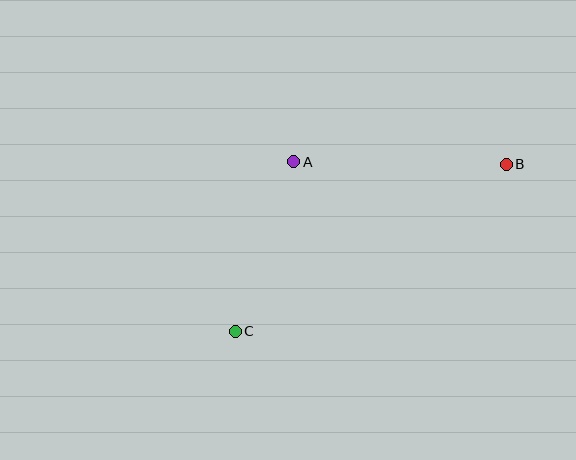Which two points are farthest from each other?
Points B and C are farthest from each other.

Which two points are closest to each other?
Points A and C are closest to each other.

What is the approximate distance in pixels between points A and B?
The distance between A and B is approximately 213 pixels.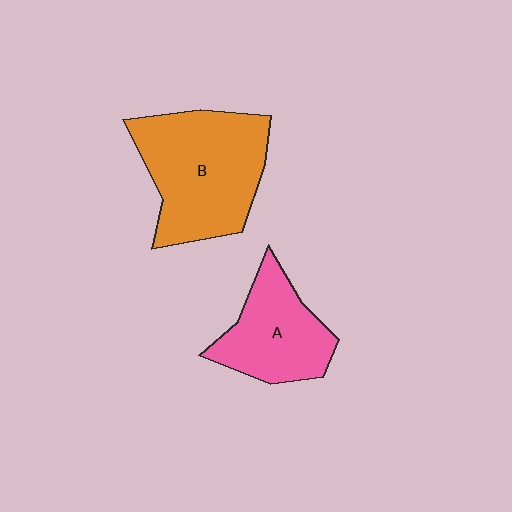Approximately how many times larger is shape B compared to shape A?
Approximately 1.5 times.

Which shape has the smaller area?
Shape A (pink).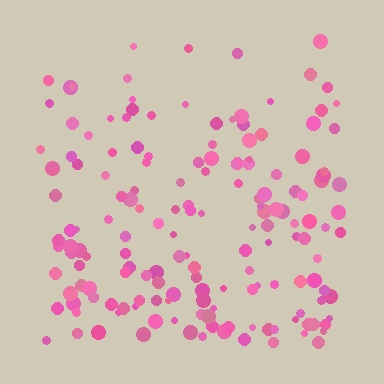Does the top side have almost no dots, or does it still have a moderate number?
Still a moderate number, just noticeably fewer than the bottom.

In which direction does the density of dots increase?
From top to bottom, with the bottom side densest.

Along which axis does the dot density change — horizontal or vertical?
Vertical.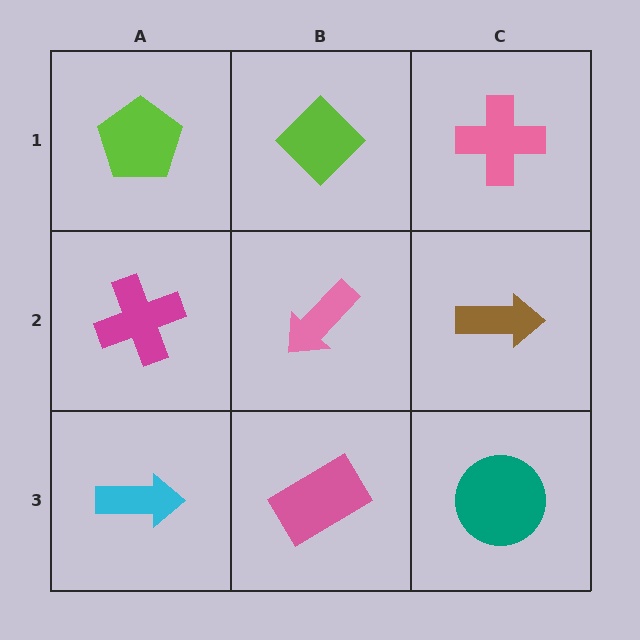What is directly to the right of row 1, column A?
A lime diamond.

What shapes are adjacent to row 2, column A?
A lime pentagon (row 1, column A), a cyan arrow (row 3, column A), a pink arrow (row 2, column B).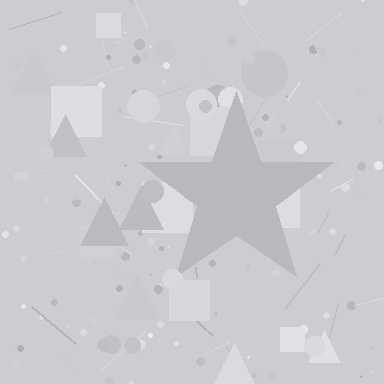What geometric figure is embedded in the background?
A star is embedded in the background.